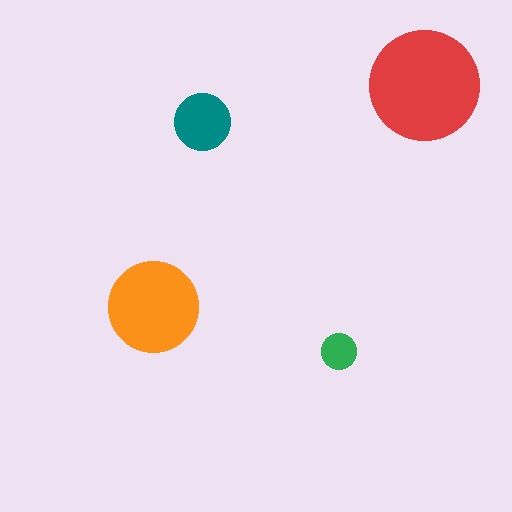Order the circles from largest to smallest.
the red one, the orange one, the teal one, the green one.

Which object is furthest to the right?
The red circle is rightmost.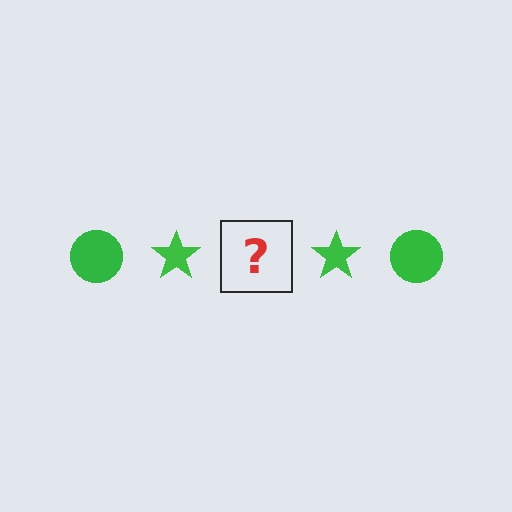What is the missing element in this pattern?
The missing element is a green circle.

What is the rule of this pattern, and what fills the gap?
The rule is that the pattern cycles through circle, star shapes in green. The gap should be filled with a green circle.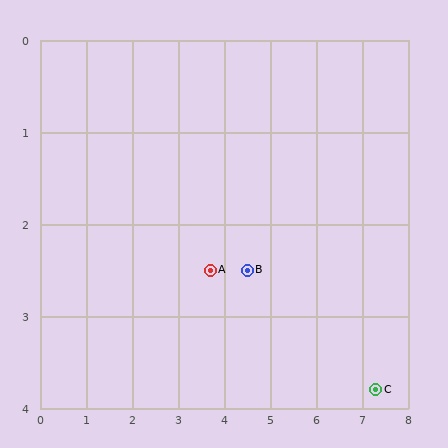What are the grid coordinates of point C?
Point C is at approximately (7.3, 3.8).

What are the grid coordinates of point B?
Point B is at approximately (4.5, 2.5).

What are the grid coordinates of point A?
Point A is at approximately (3.7, 2.5).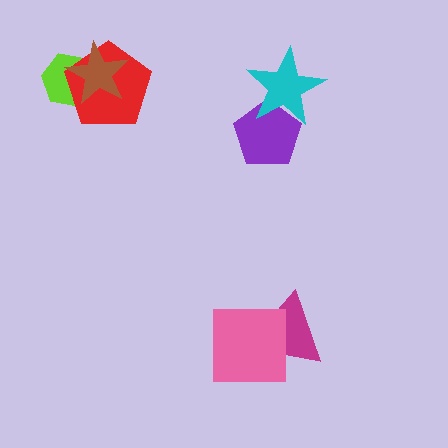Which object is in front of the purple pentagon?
The cyan star is in front of the purple pentagon.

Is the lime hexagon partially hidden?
Yes, it is partially covered by another shape.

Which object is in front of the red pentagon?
The brown star is in front of the red pentagon.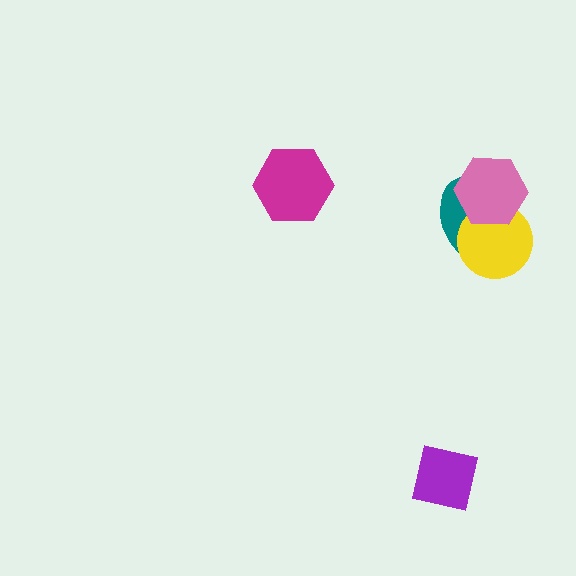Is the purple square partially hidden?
No, no other shape covers it.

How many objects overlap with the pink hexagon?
2 objects overlap with the pink hexagon.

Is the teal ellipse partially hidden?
Yes, it is partially covered by another shape.